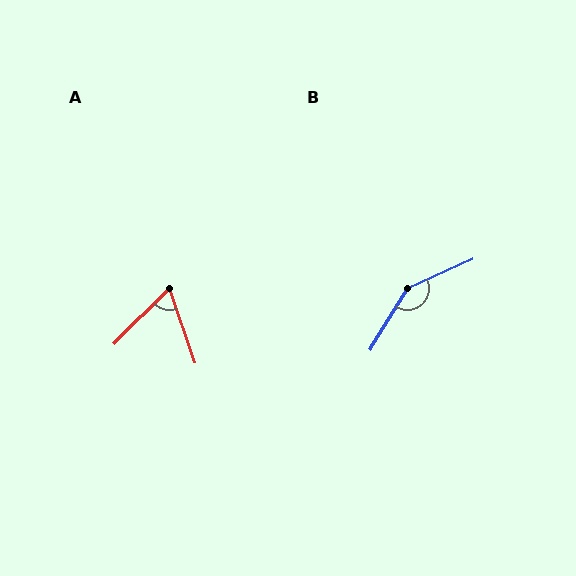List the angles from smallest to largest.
A (63°), B (145°).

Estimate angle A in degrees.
Approximately 63 degrees.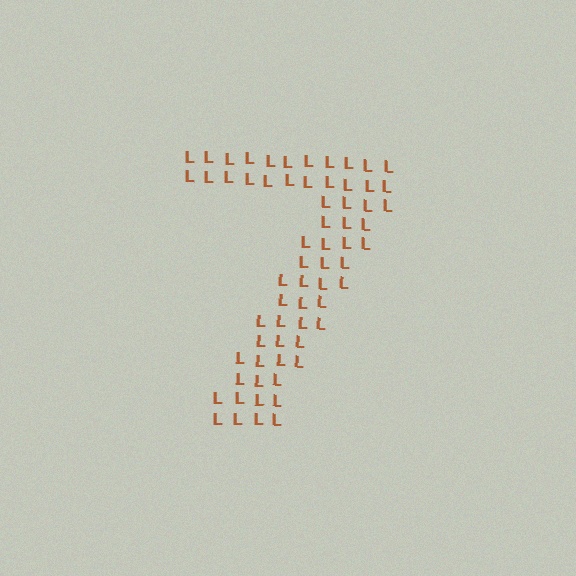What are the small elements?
The small elements are letter L's.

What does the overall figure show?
The overall figure shows the digit 7.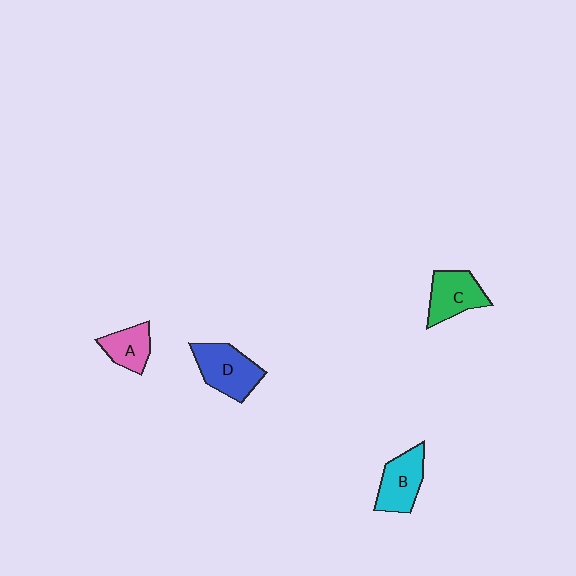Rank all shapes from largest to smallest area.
From largest to smallest: D (blue), B (cyan), C (green), A (pink).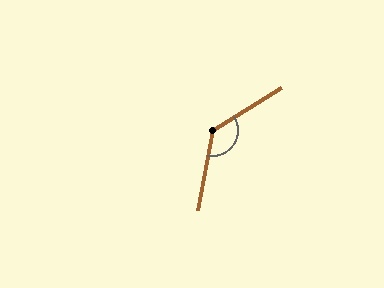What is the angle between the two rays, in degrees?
Approximately 132 degrees.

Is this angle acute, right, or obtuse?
It is obtuse.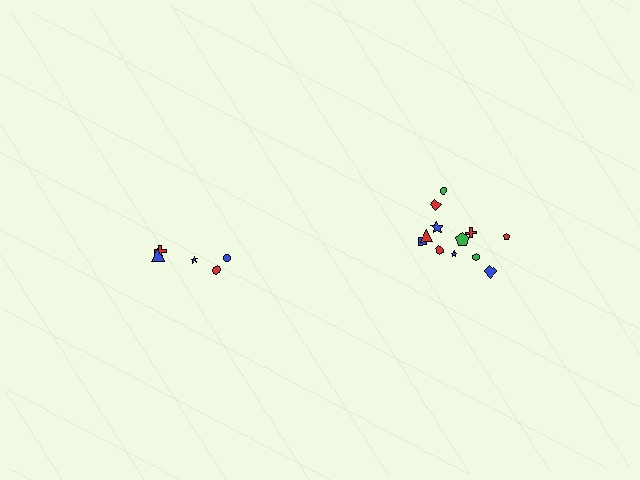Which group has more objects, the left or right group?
The right group.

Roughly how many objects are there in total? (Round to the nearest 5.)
Roughly 15 objects in total.